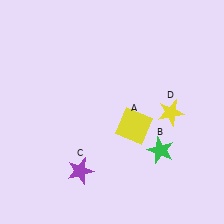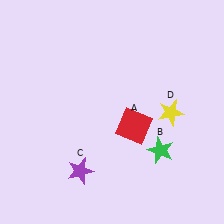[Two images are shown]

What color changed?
The square (A) changed from yellow in Image 1 to red in Image 2.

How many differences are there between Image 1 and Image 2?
There is 1 difference between the two images.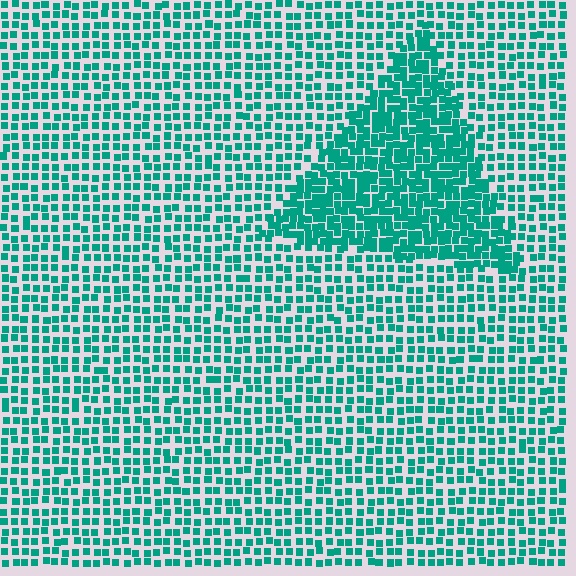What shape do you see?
I see a triangle.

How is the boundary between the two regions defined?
The boundary is defined by a change in element density (approximately 1.9x ratio). All elements are the same color, size, and shape.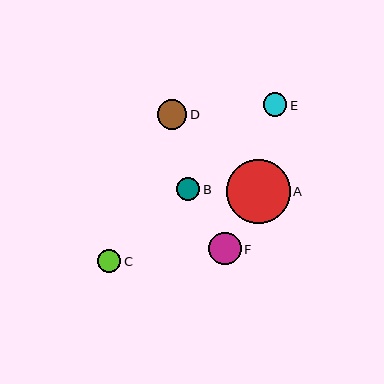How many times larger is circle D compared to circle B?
Circle D is approximately 1.3 times the size of circle B.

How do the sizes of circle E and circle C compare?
Circle E and circle C are approximately the same size.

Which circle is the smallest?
Circle B is the smallest with a size of approximately 23 pixels.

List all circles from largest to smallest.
From largest to smallest: A, F, D, E, C, B.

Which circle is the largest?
Circle A is the largest with a size of approximately 64 pixels.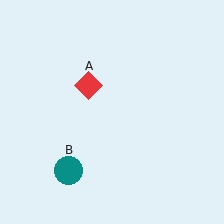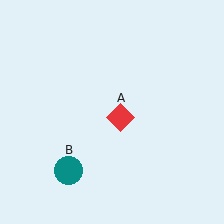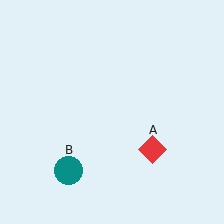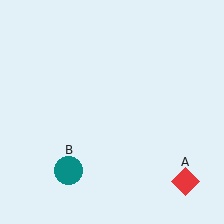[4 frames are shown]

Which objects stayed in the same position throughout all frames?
Teal circle (object B) remained stationary.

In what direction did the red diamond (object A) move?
The red diamond (object A) moved down and to the right.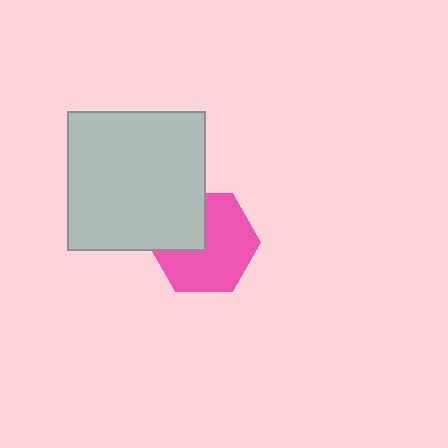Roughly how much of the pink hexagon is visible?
Most of it is visible (roughly 68%).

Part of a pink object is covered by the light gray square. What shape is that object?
It is a hexagon.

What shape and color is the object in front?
The object in front is a light gray square.